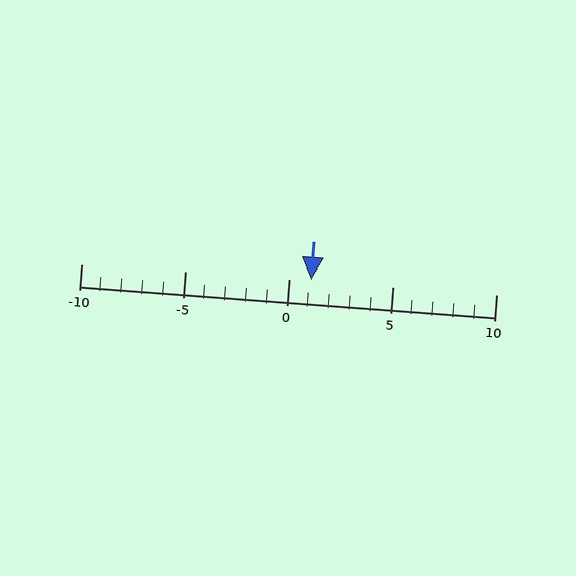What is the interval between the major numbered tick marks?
The major tick marks are spaced 5 units apart.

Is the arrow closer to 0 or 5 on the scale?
The arrow is closer to 0.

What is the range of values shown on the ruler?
The ruler shows values from -10 to 10.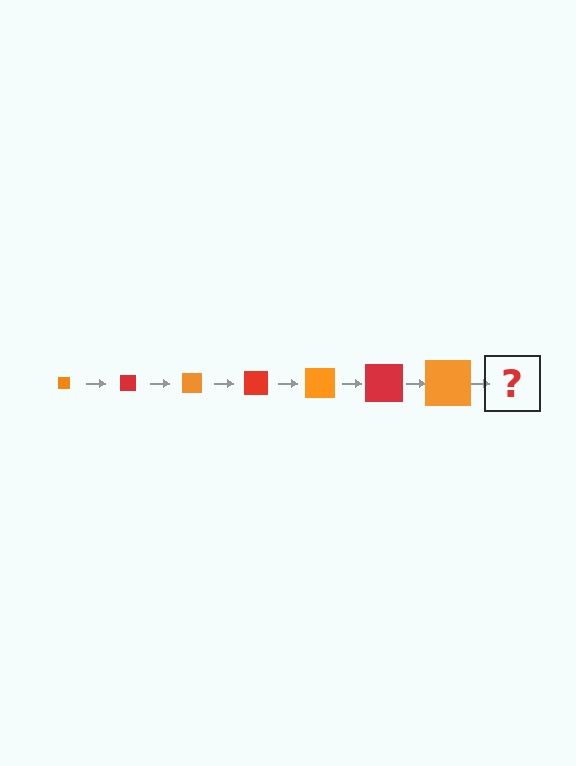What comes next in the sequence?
The next element should be a red square, larger than the previous one.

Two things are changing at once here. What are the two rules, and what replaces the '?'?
The two rules are that the square grows larger each step and the color cycles through orange and red. The '?' should be a red square, larger than the previous one.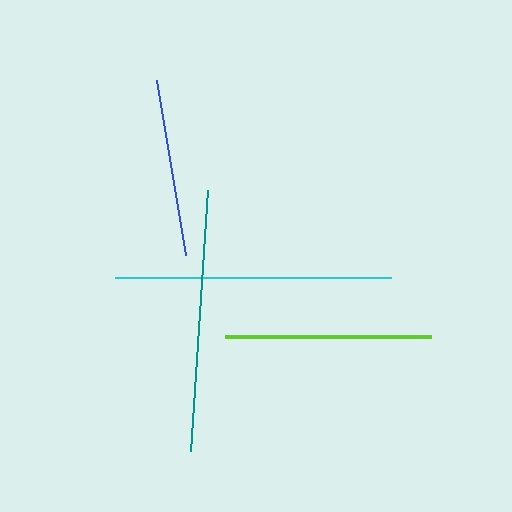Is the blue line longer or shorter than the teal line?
The teal line is longer than the blue line.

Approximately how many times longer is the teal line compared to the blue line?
The teal line is approximately 1.5 times the length of the blue line.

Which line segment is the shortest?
The blue line is the shortest at approximately 177 pixels.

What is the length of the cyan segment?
The cyan segment is approximately 276 pixels long.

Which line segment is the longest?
The cyan line is the longest at approximately 276 pixels.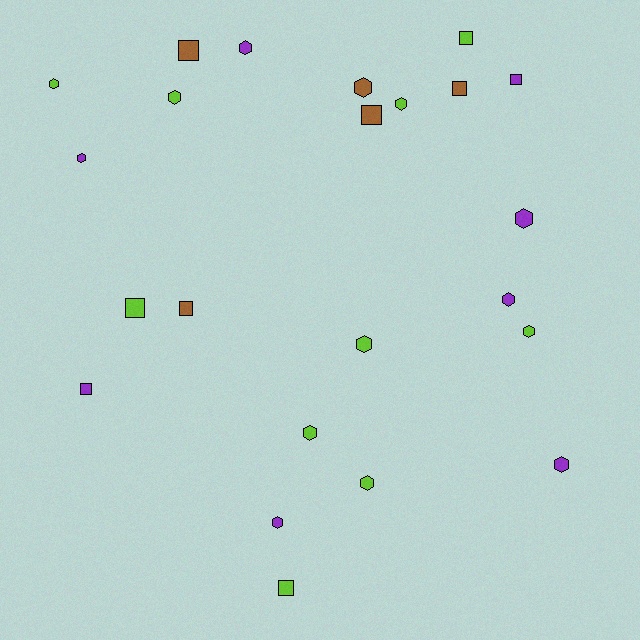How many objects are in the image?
There are 23 objects.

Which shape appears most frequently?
Hexagon, with 14 objects.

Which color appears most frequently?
Lime, with 10 objects.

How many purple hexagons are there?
There are 6 purple hexagons.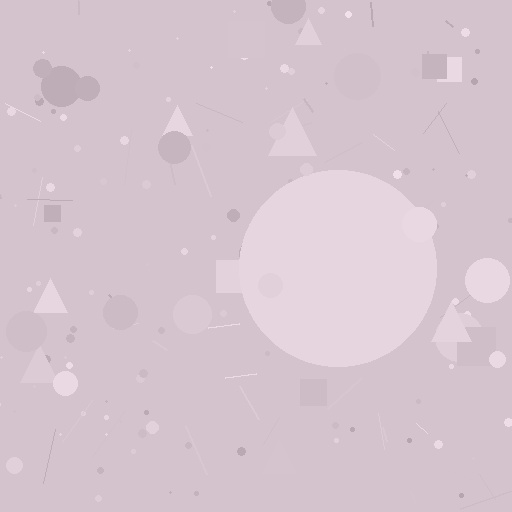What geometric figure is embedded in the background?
A circle is embedded in the background.